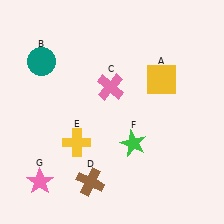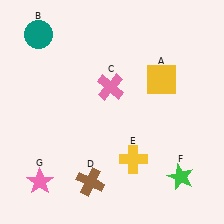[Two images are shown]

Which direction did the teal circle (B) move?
The teal circle (B) moved up.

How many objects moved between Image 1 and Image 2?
3 objects moved between the two images.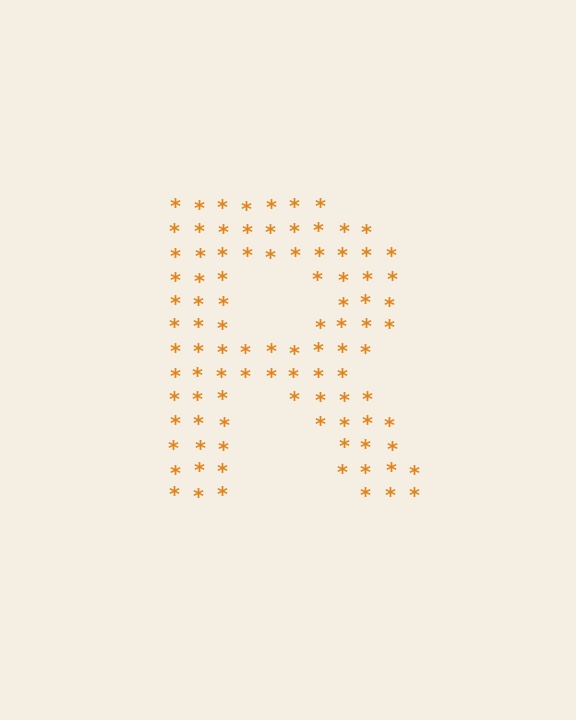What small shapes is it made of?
It is made of small asterisks.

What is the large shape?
The large shape is the letter R.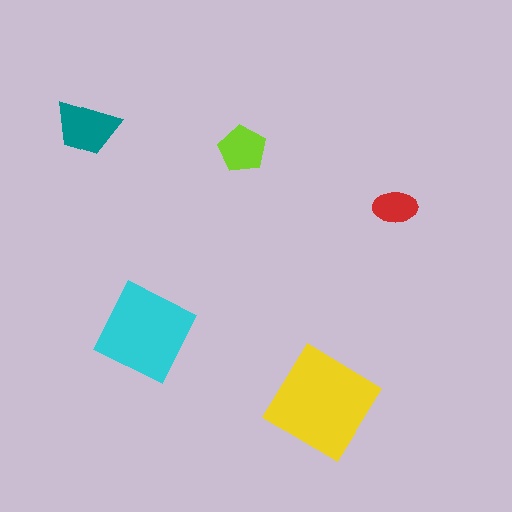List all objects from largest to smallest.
The yellow diamond, the cyan diamond, the teal trapezoid, the lime pentagon, the red ellipse.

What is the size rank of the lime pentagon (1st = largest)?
4th.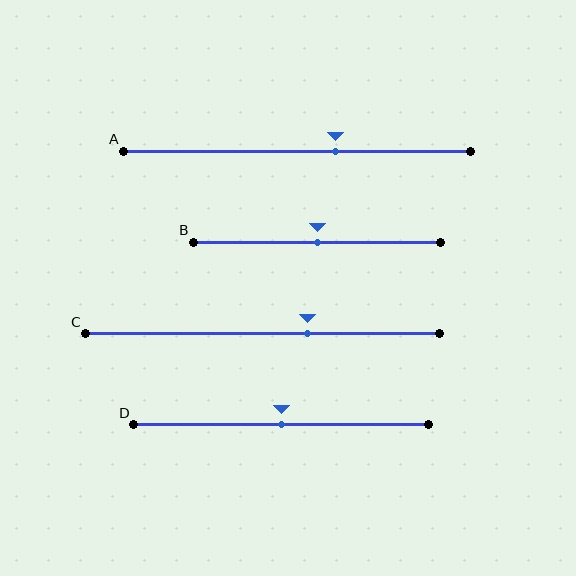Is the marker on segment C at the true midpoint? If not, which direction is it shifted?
No, the marker on segment C is shifted to the right by about 13% of the segment length.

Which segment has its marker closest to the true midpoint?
Segment B has its marker closest to the true midpoint.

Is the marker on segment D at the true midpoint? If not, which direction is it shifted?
Yes, the marker on segment D is at the true midpoint.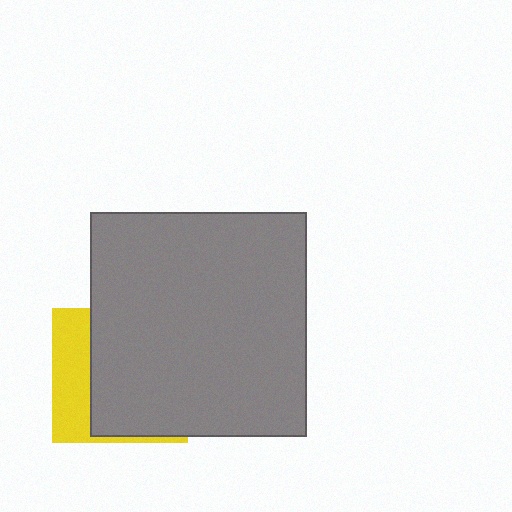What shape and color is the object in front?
The object in front is a gray rectangle.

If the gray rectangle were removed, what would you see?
You would see the complete yellow square.